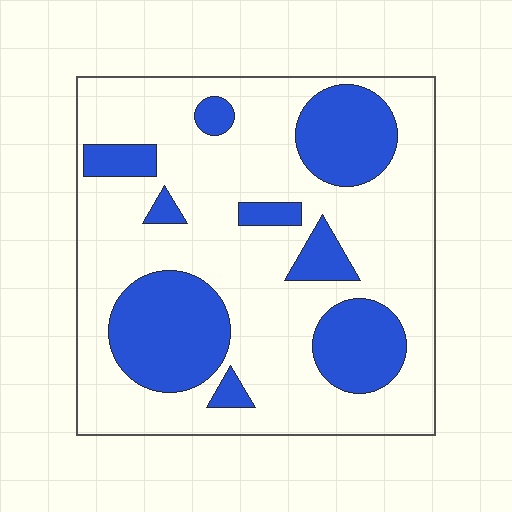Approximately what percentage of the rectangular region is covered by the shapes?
Approximately 30%.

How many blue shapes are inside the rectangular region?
9.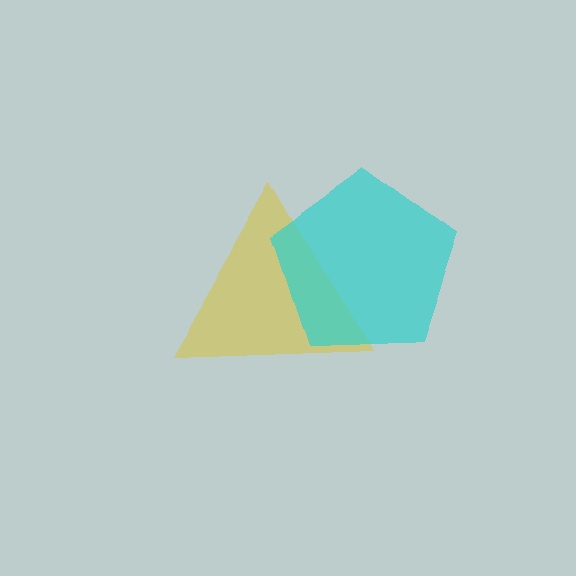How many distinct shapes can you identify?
There are 2 distinct shapes: a yellow triangle, a cyan pentagon.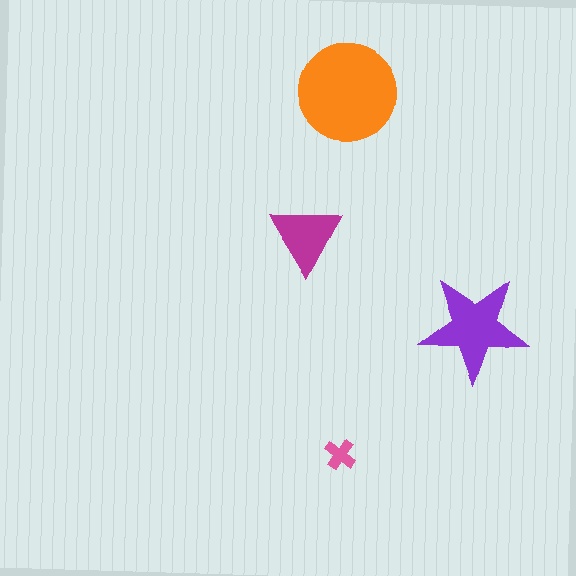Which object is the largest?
The orange circle.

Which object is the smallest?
The pink cross.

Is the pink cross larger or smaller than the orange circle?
Smaller.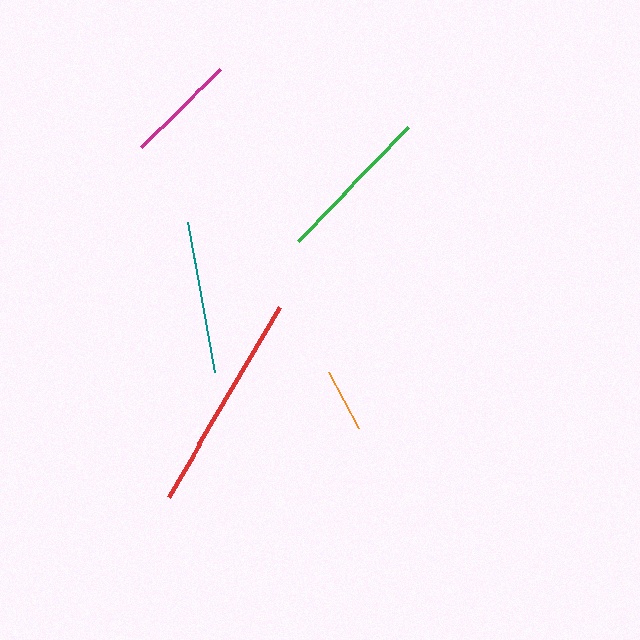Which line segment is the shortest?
The orange line is the shortest at approximately 63 pixels.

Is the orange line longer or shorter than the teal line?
The teal line is longer than the orange line.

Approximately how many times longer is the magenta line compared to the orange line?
The magenta line is approximately 1.8 times the length of the orange line.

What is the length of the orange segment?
The orange segment is approximately 63 pixels long.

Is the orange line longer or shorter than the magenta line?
The magenta line is longer than the orange line.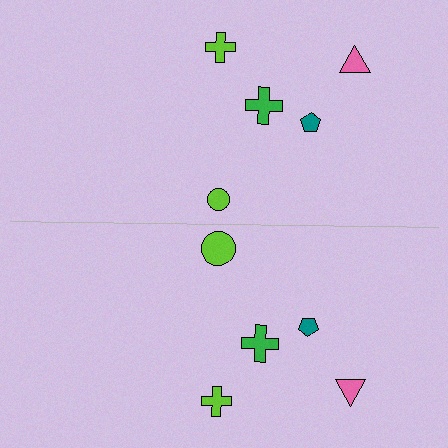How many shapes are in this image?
There are 10 shapes in this image.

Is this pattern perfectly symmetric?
No, the pattern is not perfectly symmetric. The lime circle on the bottom side has a different size than its mirror counterpart.